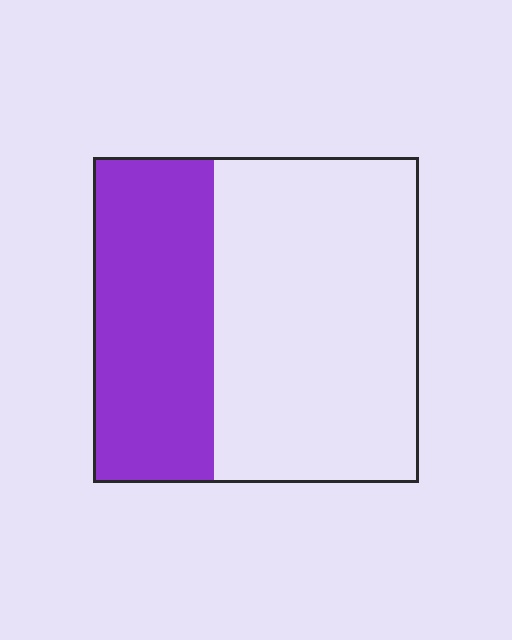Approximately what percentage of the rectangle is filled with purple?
Approximately 35%.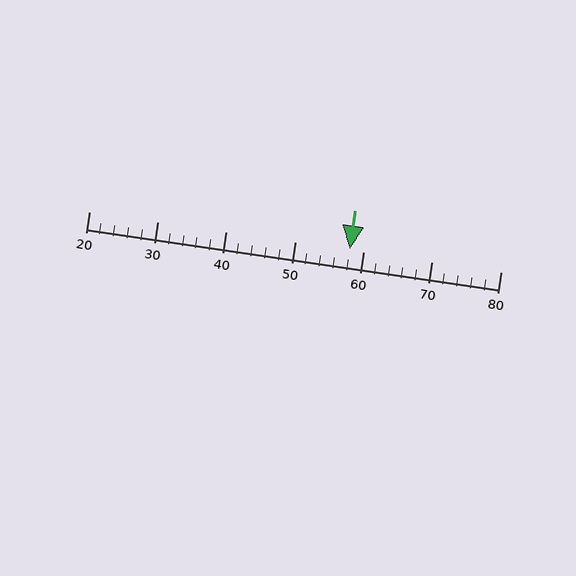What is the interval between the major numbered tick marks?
The major tick marks are spaced 10 units apart.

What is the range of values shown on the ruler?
The ruler shows values from 20 to 80.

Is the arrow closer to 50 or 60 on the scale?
The arrow is closer to 60.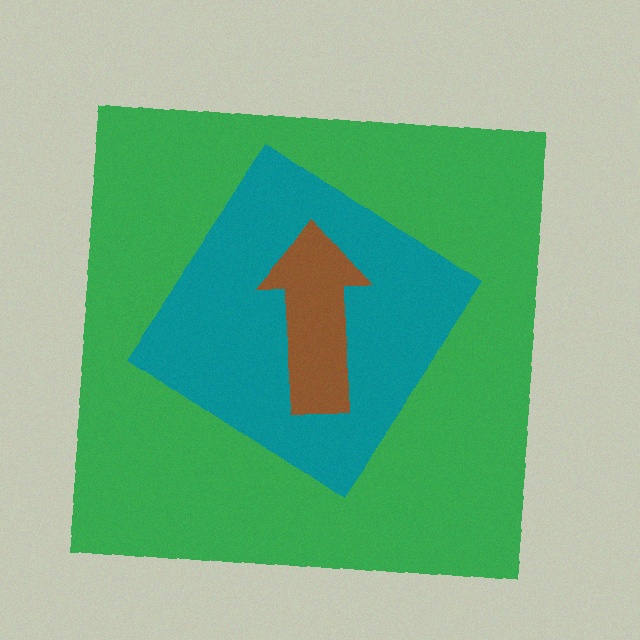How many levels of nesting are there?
3.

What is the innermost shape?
The brown arrow.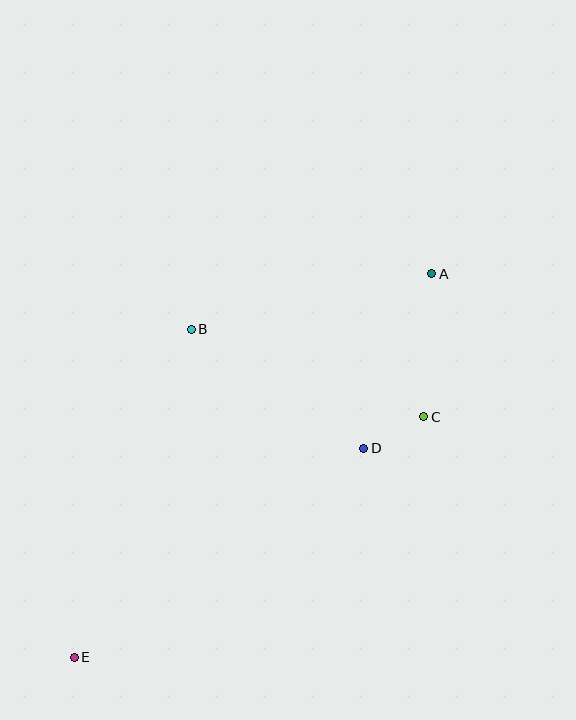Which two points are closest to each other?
Points C and D are closest to each other.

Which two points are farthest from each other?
Points A and E are farthest from each other.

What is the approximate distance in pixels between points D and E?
The distance between D and E is approximately 357 pixels.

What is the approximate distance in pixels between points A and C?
The distance between A and C is approximately 143 pixels.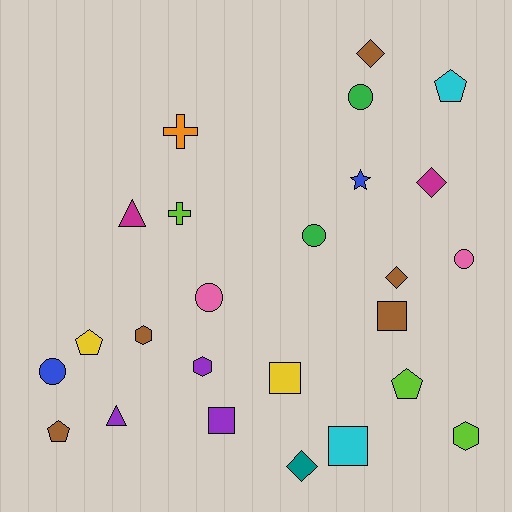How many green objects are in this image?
There are 2 green objects.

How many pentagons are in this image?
There are 4 pentagons.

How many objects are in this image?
There are 25 objects.